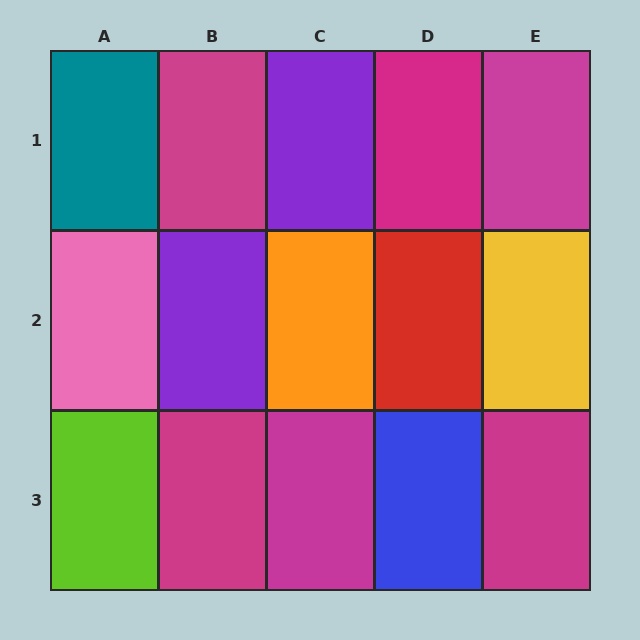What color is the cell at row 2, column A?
Pink.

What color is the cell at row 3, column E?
Magenta.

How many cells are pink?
1 cell is pink.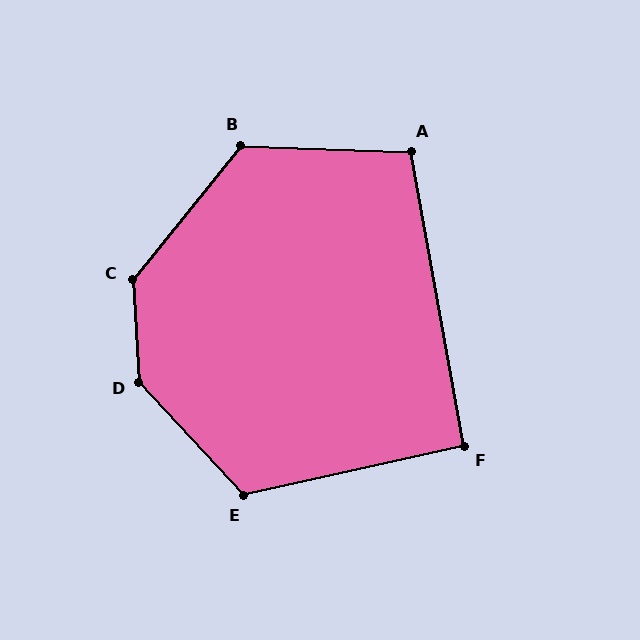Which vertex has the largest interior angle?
D, at approximately 141 degrees.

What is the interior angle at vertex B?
Approximately 127 degrees (obtuse).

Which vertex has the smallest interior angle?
F, at approximately 93 degrees.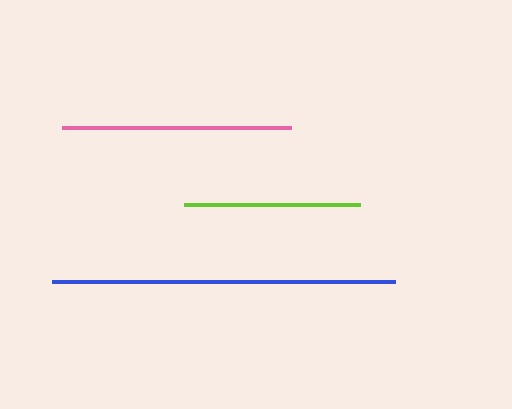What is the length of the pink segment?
The pink segment is approximately 229 pixels long.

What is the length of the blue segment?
The blue segment is approximately 343 pixels long.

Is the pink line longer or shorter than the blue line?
The blue line is longer than the pink line.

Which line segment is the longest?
The blue line is the longest at approximately 343 pixels.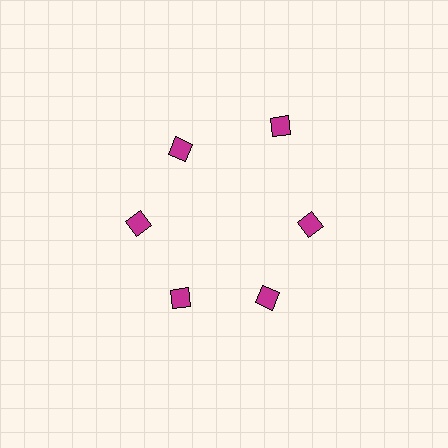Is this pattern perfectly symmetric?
No. The 6 magenta diamonds are arranged in a ring, but one element near the 1 o'clock position is pushed outward from the center, breaking the 6-fold rotational symmetry.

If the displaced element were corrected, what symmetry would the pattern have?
It would have 6-fold rotational symmetry — the pattern would map onto itself every 60 degrees.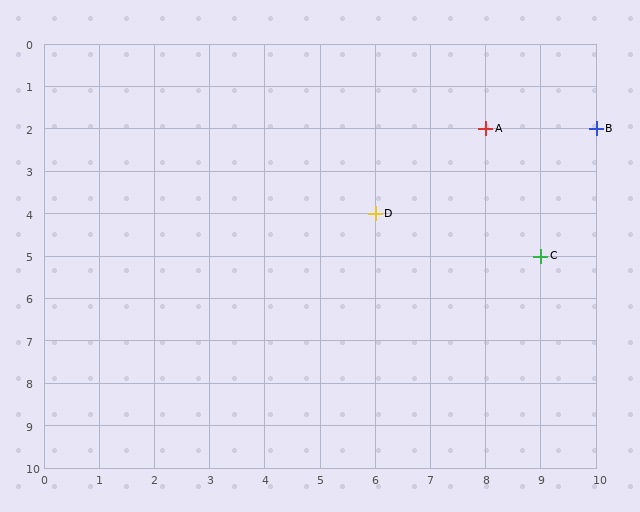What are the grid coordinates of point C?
Point C is at grid coordinates (9, 5).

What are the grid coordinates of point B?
Point B is at grid coordinates (10, 2).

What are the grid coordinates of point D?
Point D is at grid coordinates (6, 4).